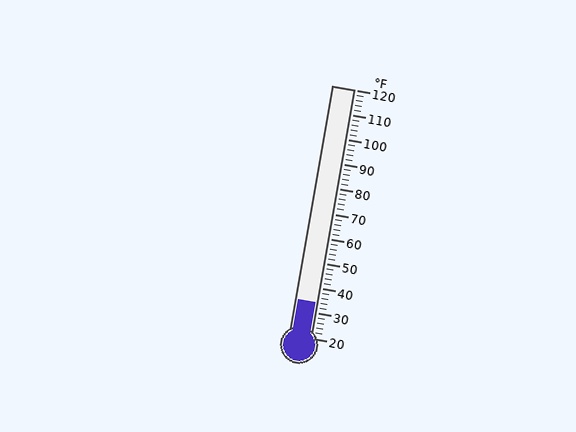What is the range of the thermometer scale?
The thermometer scale ranges from 20°F to 120°F.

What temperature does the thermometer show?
The thermometer shows approximately 34°F.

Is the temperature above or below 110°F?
The temperature is below 110°F.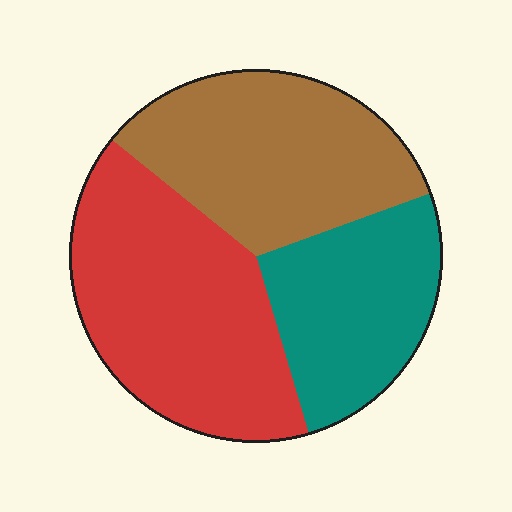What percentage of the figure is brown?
Brown covers roughly 35% of the figure.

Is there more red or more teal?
Red.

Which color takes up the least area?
Teal, at roughly 25%.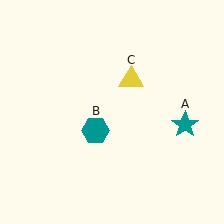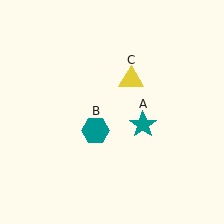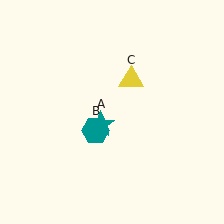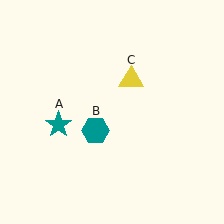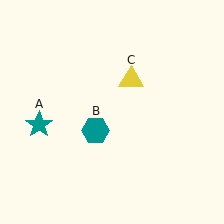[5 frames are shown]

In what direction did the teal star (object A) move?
The teal star (object A) moved left.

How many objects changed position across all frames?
1 object changed position: teal star (object A).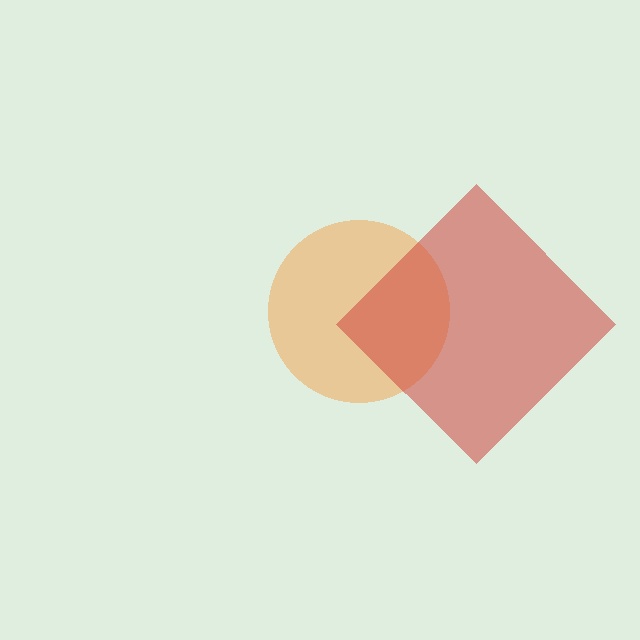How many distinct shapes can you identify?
There are 2 distinct shapes: an orange circle, a red diamond.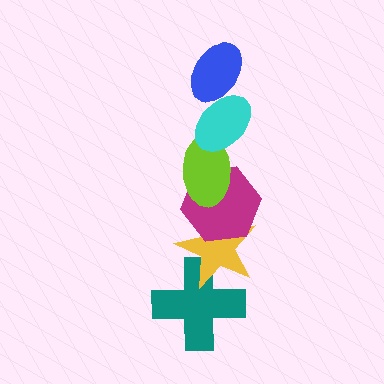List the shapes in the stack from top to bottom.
From top to bottom: the blue ellipse, the cyan ellipse, the lime ellipse, the magenta hexagon, the yellow star, the teal cross.